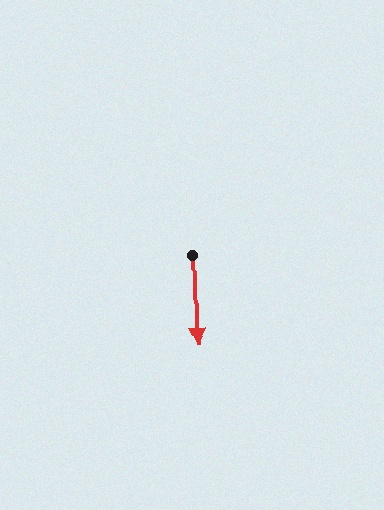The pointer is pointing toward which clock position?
Roughly 6 o'clock.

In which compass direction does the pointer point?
South.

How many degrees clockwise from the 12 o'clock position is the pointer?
Approximately 178 degrees.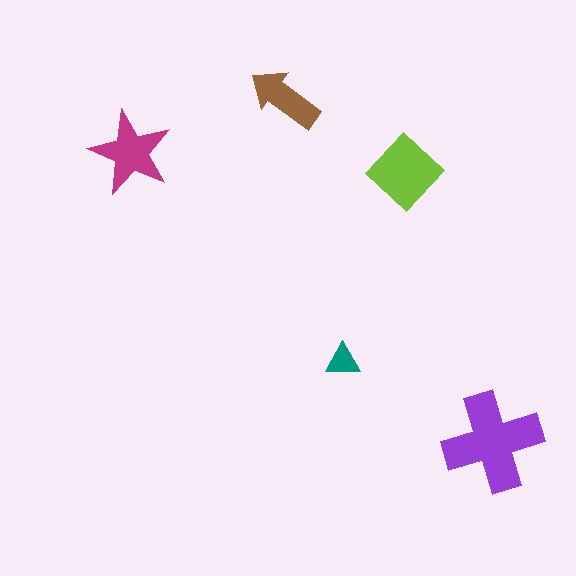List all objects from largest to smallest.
The purple cross, the lime diamond, the magenta star, the brown arrow, the teal triangle.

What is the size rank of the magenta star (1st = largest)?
3rd.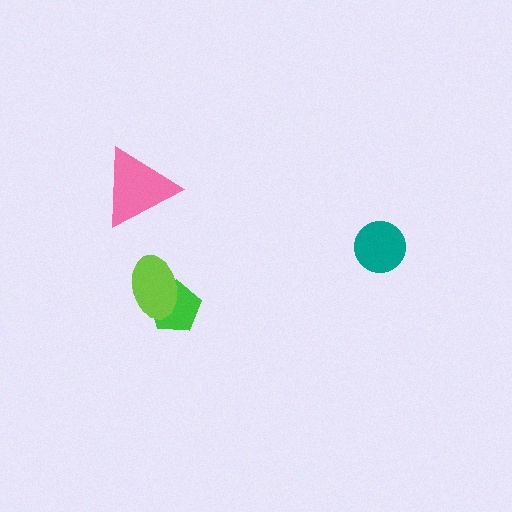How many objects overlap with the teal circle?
0 objects overlap with the teal circle.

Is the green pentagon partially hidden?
Yes, it is partially covered by another shape.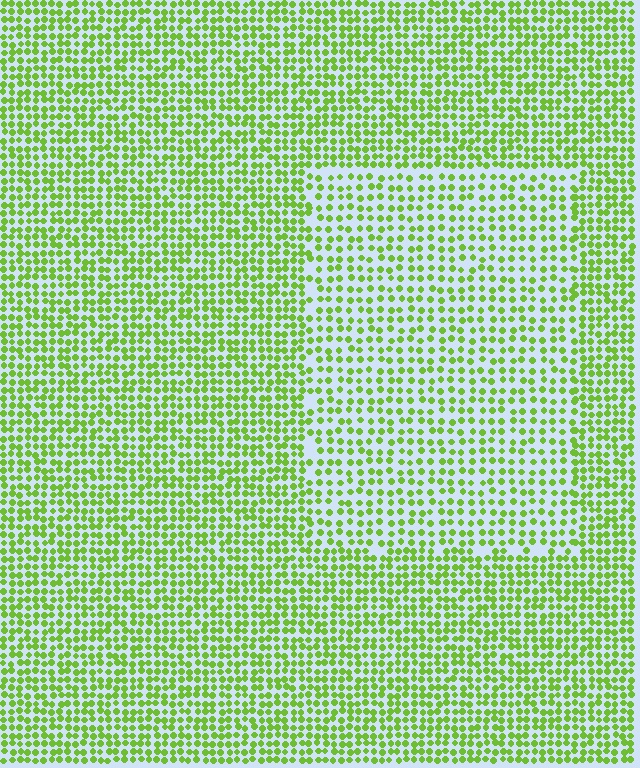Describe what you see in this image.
The image contains small lime elements arranged at two different densities. A rectangle-shaped region is visible where the elements are less densely packed than the surrounding area.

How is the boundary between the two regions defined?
The boundary is defined by a change in element density (approximately 1.6x ratio). All elements are the same color, size, and shape.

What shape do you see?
I see a rectangle.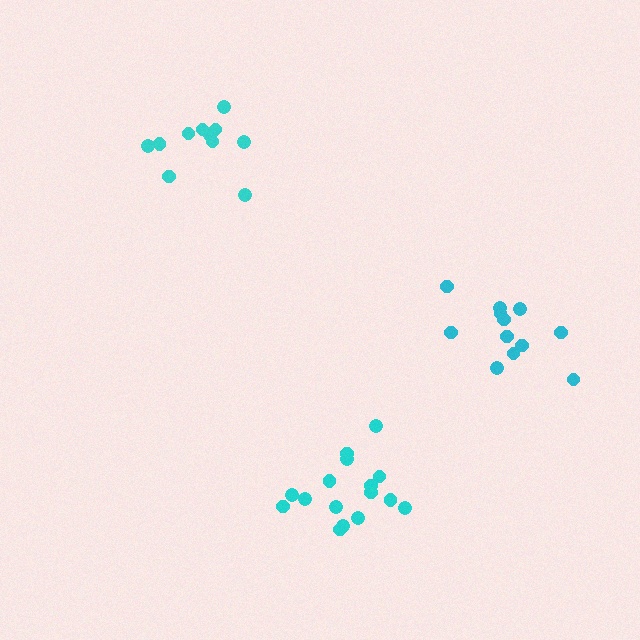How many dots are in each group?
Group 1: 11 dots, Group 2: 16 dots, Group 3: 12 dots (39 total).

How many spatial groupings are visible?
There are 3 spatial groupings.